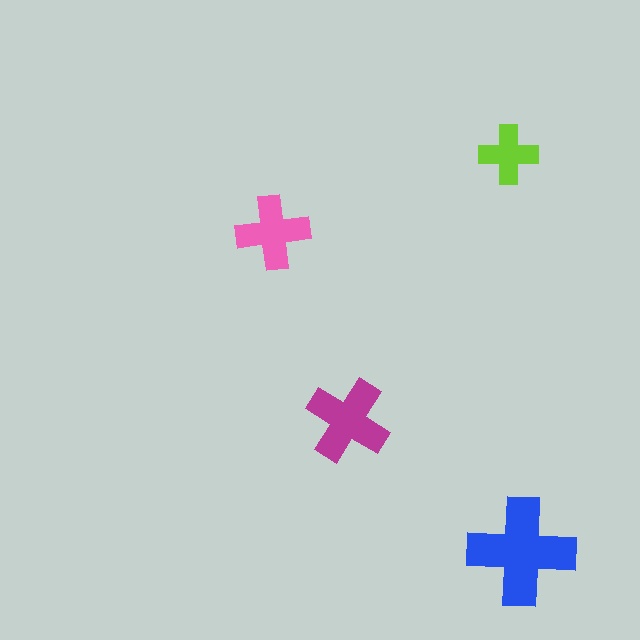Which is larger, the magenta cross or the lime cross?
The magenta one.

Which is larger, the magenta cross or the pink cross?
The magenta one.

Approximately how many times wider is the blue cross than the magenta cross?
About 1.5 times wider.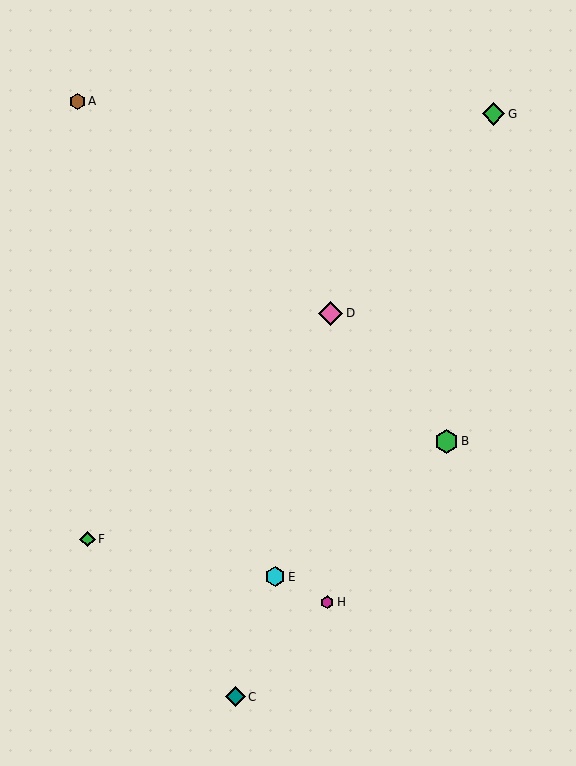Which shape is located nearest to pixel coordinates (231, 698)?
The teal diamond (labeled C) at (235, 697) is nearest to that location.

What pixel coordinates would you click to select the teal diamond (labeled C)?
Click at (235, 697) to select the teal diamond C.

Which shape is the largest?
The pink diamond (labeled D) is the largest.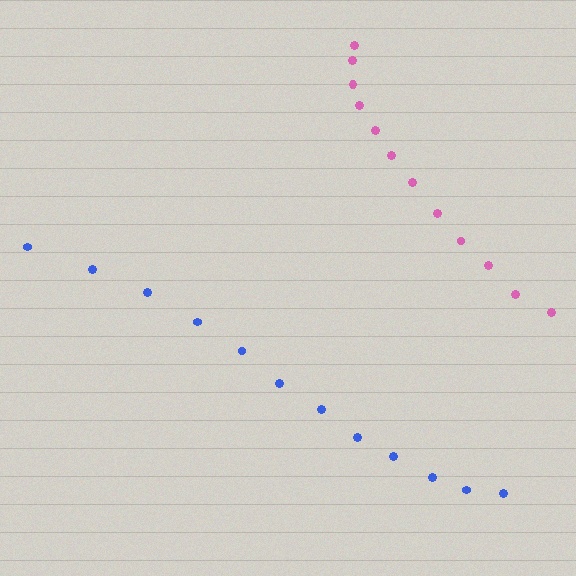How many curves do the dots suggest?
There are 2 distinct paths.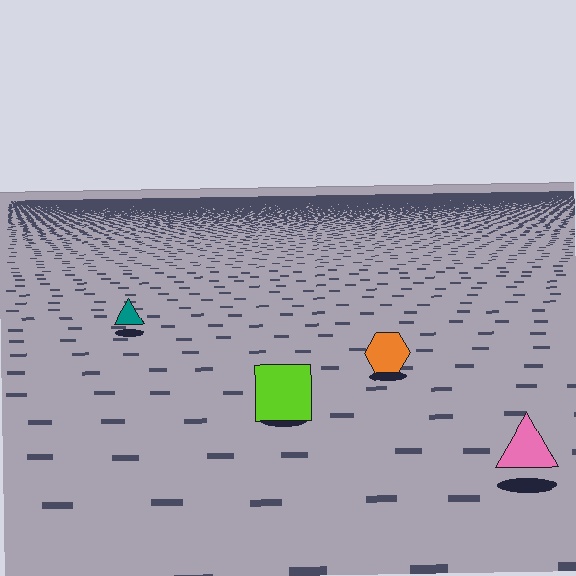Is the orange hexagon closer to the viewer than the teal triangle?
Yes. The orange hexagon is closer — you can tell from the texture gradient: the ground texture is coarser near it.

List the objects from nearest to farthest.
From nearest to farthest: the pink triangle, the lime square, the orange hexagon, the teal triangle.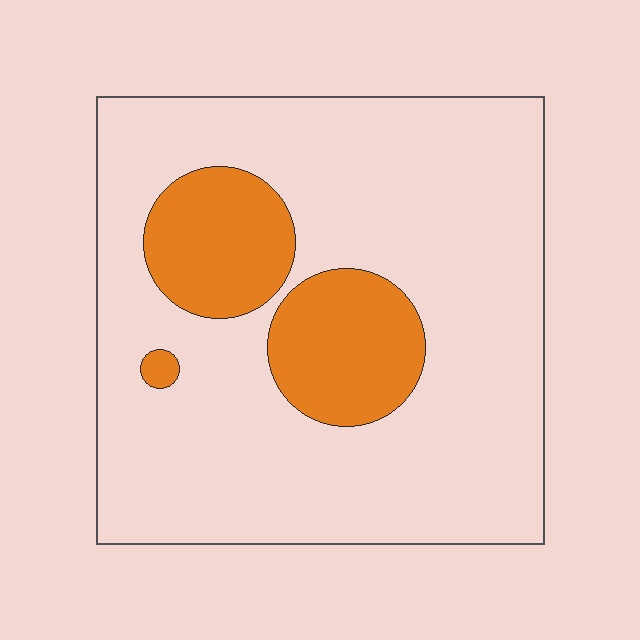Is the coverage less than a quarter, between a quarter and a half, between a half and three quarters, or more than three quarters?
Less than a quarter.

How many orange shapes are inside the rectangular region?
3.